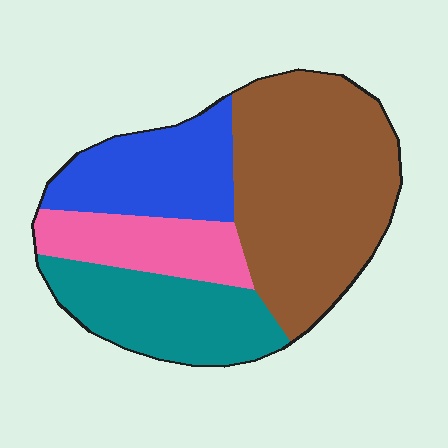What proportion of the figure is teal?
Teal covers 22% of the figure.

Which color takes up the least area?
Pink, at roughly 15%.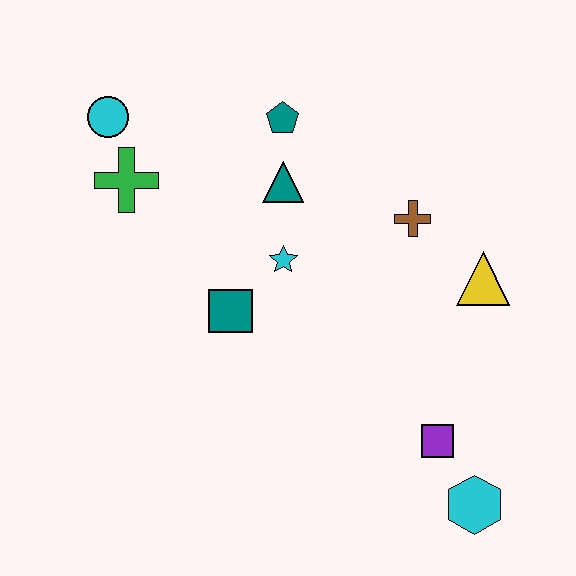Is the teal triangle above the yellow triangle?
Yes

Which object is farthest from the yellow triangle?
The cyan circle is farthest from the yellow triangle.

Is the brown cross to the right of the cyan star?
Yes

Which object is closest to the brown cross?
The yellow triangle is closest to the brown cross.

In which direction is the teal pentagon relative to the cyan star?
The teal pentagon is above the cyan star.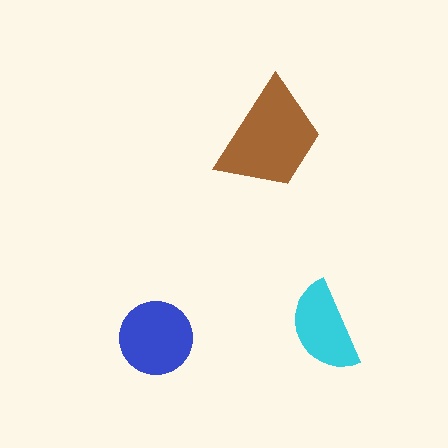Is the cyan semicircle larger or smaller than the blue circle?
Smaller.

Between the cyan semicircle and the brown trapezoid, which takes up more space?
The brown trapezoid.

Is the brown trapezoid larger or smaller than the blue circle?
Larger.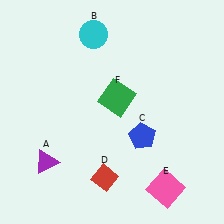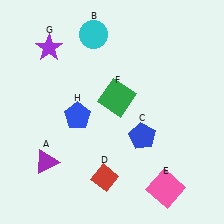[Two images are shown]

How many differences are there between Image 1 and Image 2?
There are 2 differences between the two images.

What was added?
A purple star (G), a blue pentagon (H) were added in Image 2.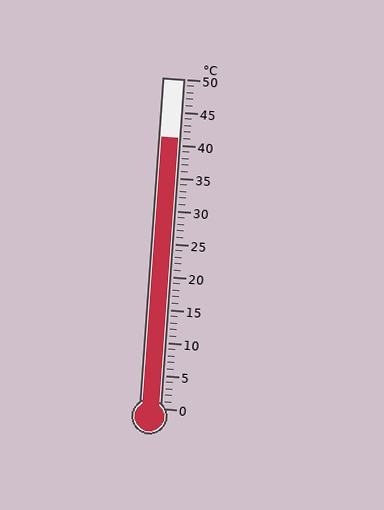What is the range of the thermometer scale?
The thermometer scale ranges from 0°C to 50°C.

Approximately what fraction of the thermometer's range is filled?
The thermometer is filled to approximately 80% of its range.